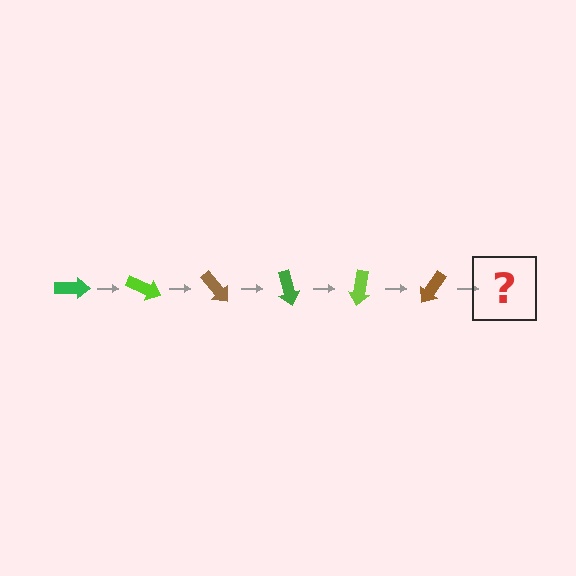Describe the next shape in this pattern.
It should be a green arrow, rotated 150 degrees from the start.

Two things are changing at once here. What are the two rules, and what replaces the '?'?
The two rules are that it rotates 25 degrees each step and the color cycles through green, lime, and brown. The '?' should be a green arrow, rotated 150 degrees from the start.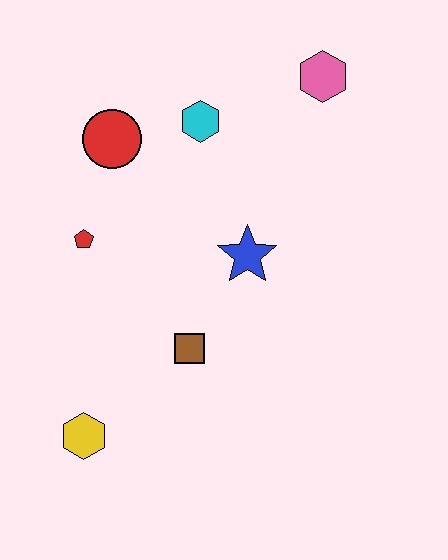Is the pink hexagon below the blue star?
No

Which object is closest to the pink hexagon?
The cyan hexagon is closest to the pink hexagon.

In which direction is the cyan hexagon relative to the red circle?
The cyan hexagon is to the right of the red circle.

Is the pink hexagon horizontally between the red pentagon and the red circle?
No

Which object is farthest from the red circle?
The yellow hexagon is farthest from the red circle.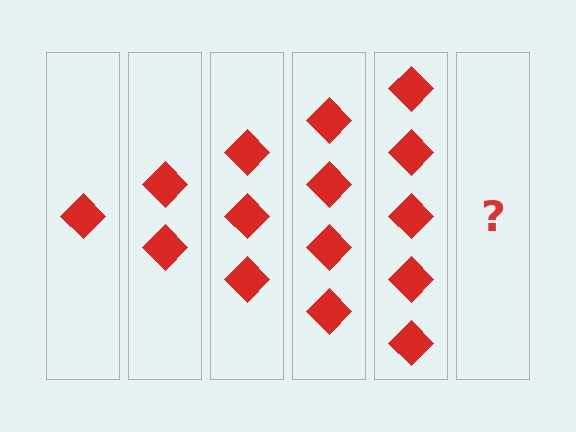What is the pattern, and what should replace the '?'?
The pattern is that each step adds one more diamond. The '?' should be 6 diamonds.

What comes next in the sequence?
The next element should be 6 diamonds.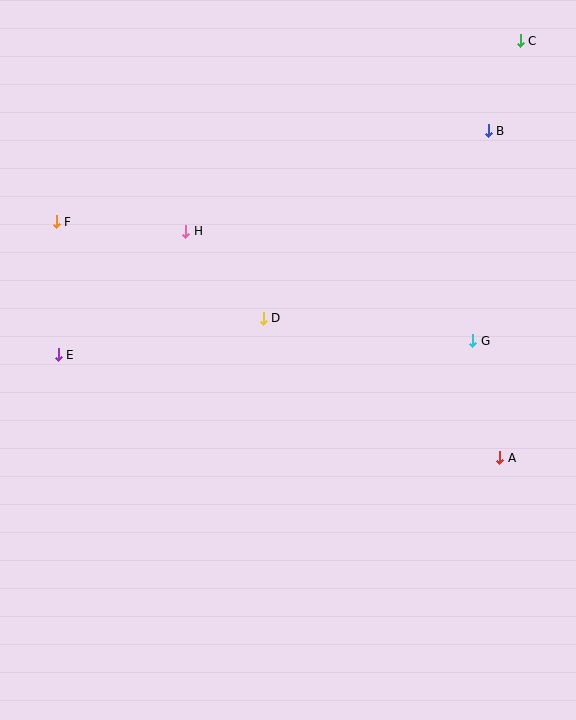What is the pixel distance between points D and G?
The distance between D and G is 211 pixels.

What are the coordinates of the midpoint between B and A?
The midpoint between B and A is at (494, 294).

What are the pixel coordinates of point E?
Point E is at (58, 355).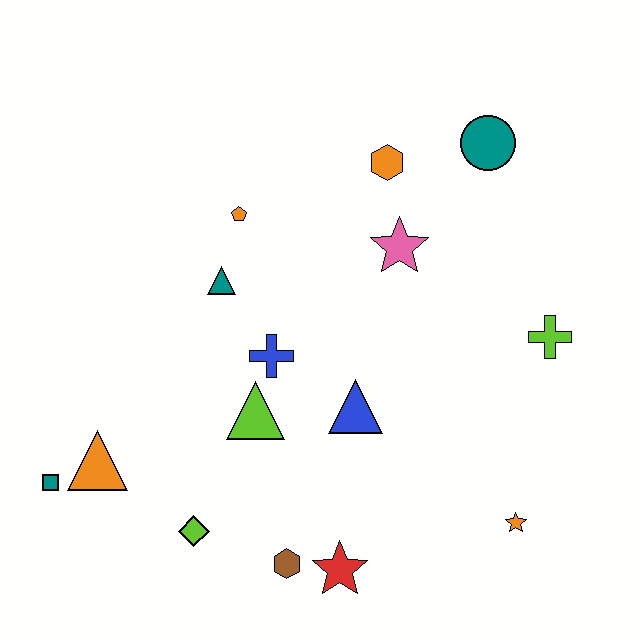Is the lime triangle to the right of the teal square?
Yes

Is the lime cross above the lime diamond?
Yes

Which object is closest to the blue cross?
The lime triangle is closest to the blue cross.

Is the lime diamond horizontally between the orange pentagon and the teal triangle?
No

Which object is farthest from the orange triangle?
The teal circle is farthest from the orange triangle.